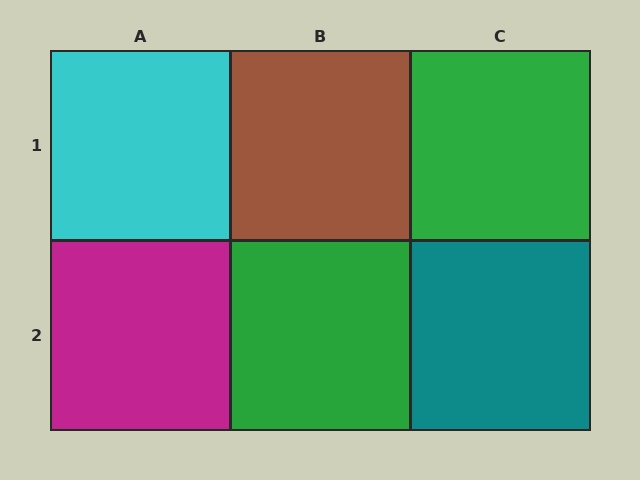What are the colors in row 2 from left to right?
Magenta, green, teal.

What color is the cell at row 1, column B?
Brown.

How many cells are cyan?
1 cell is cyan.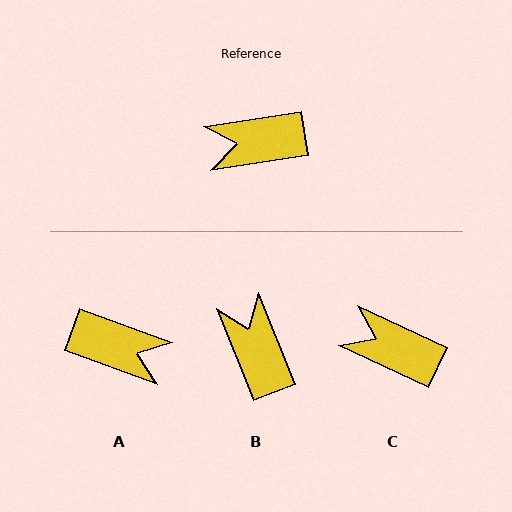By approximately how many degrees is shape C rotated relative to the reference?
Approximately 34 degrees clockwise.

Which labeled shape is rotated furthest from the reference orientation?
A, about 151 degrees away.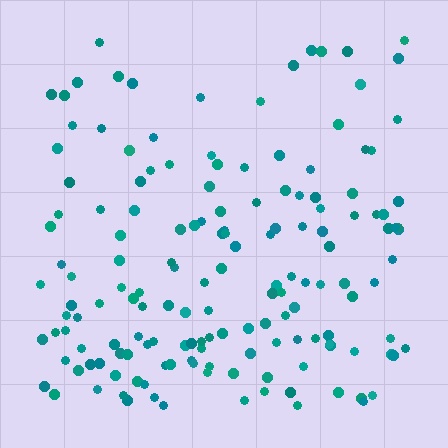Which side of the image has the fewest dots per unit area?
The top.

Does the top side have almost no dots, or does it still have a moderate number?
Still a moderate number, just noticeably fewer than the bottom.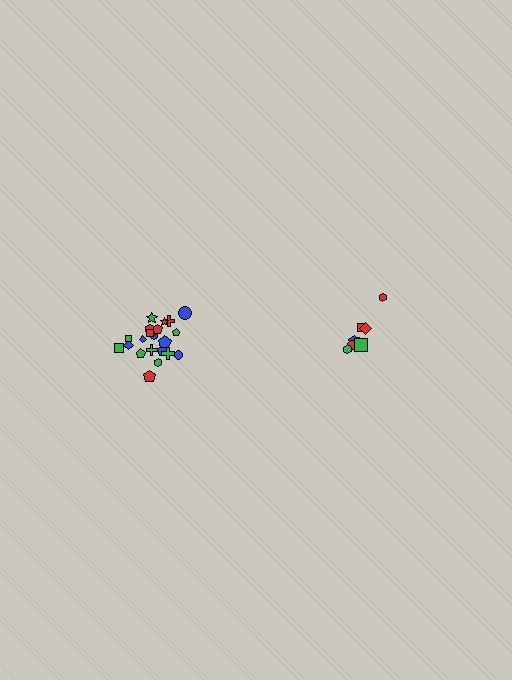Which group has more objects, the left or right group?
The left group.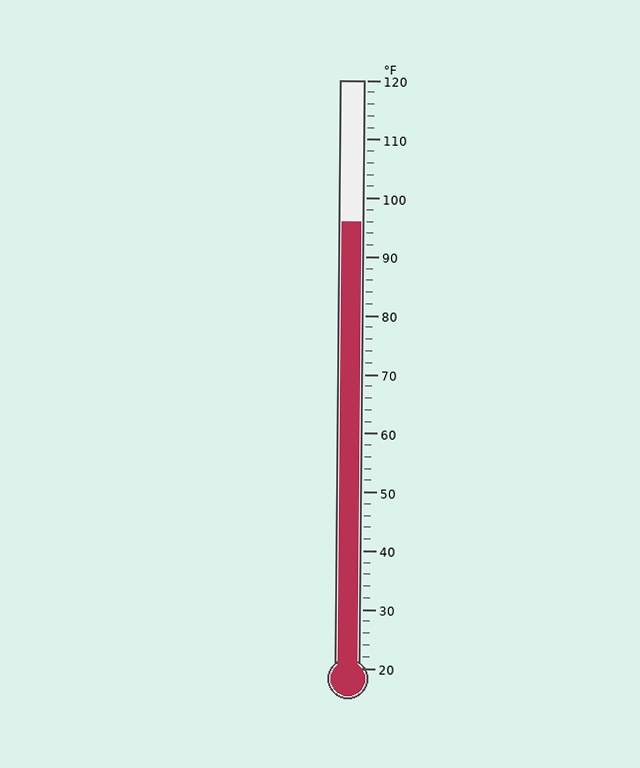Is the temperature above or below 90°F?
The temperature is above 90°F.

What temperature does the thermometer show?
The thermometer shows approximately 96°F.